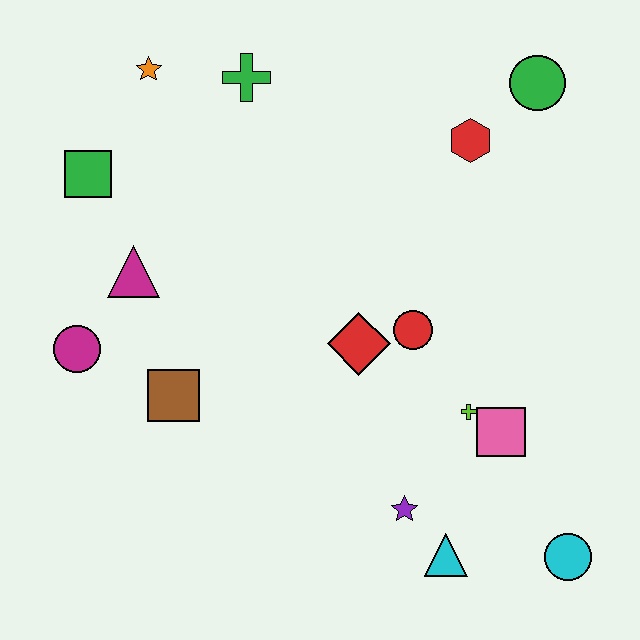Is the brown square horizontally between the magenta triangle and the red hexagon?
Yes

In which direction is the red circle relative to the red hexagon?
The red circle is below the red hexagon.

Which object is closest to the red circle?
The red diamond is closest to the red circle.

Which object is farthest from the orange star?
The cyan circle is farthest from the orange star.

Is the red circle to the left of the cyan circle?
Yes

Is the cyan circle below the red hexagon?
Yes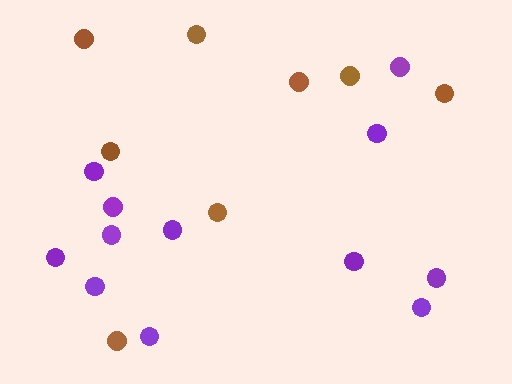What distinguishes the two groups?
There are 2 groups: one group of purple circles (12) and one group of brown circles (8).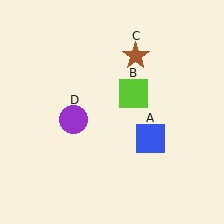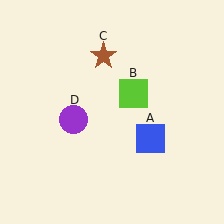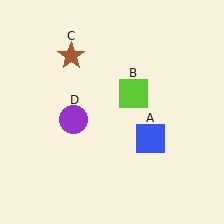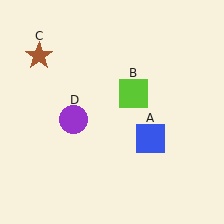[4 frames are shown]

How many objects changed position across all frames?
1 object changed position: brown star (object C).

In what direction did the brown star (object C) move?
The brown star (object C) moved left.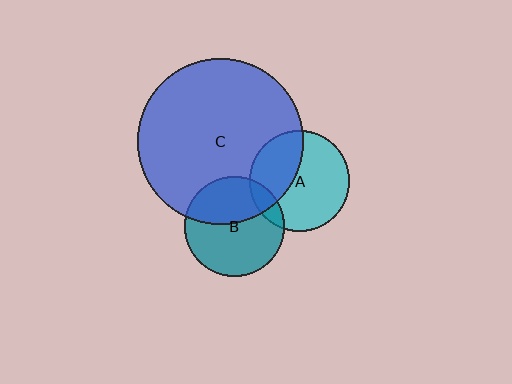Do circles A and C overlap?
Yes.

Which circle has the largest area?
Circle C (blue).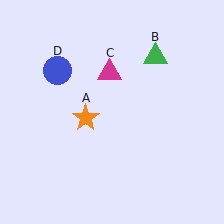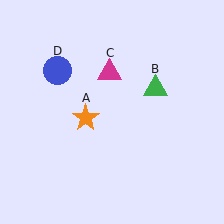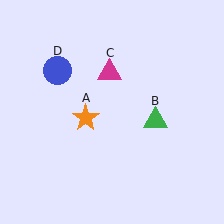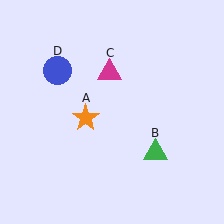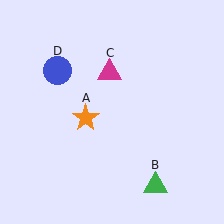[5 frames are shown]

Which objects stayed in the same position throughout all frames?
Orange star (object A) and magenta triangle (object C) and blue circle (object D) remained stationary.